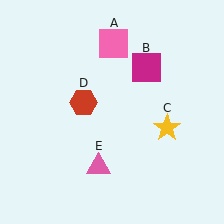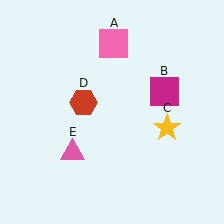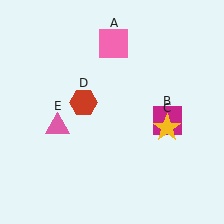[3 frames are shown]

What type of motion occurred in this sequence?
The magenta square (object B), pink triangle (object E) rotated clockwise around the center of the scene.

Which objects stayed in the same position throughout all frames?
Pink square (object A) and yellow star (object C) and red hexagon (object D) remained stationary.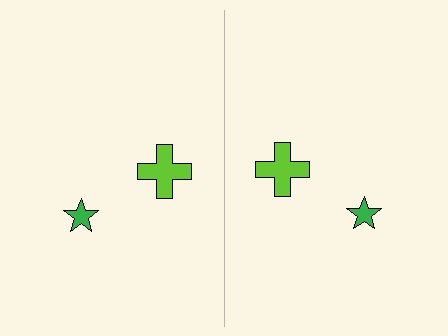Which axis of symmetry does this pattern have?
The pattern has a vertical axis of symmetry running through the center of the image.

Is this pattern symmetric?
Yes, this pattern has bilateral (reflection) symmetry.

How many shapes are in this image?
There are 4 shapes in this image.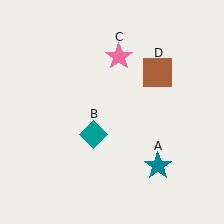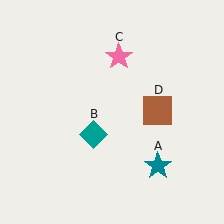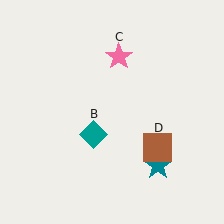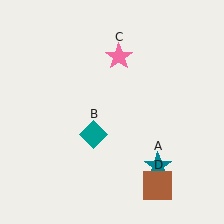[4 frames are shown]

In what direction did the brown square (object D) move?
The brown square (object D) moved down.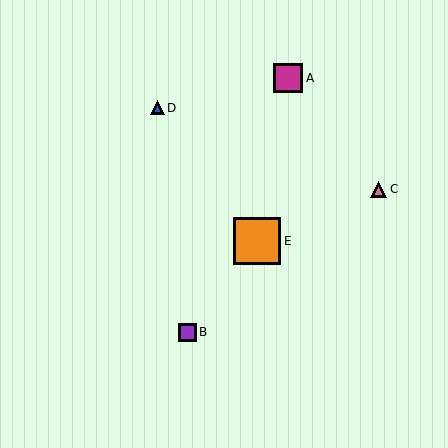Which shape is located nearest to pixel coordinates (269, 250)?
The orange square (labeled E) at (257, 241) is nearest to that location.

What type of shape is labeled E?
Shape E is an orange square.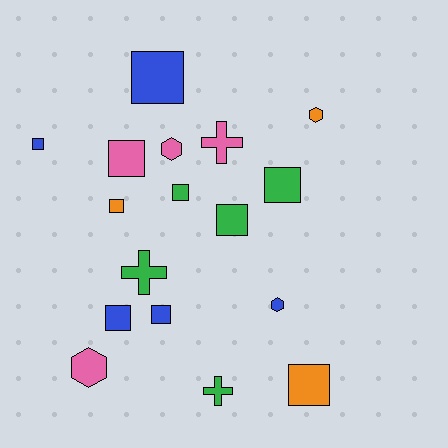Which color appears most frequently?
Blue, with 5 objects.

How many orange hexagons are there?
There is 1 orange hexagon.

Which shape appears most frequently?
Square, with 10 objects.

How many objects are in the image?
There are 17 objects.